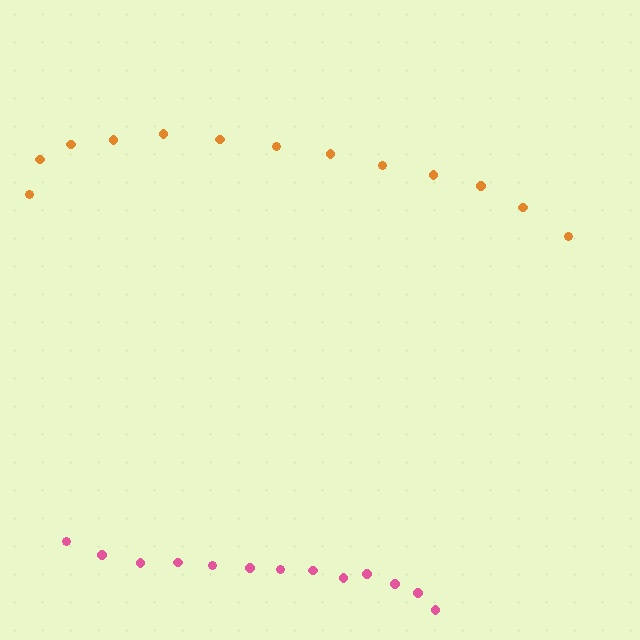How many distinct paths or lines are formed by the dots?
There are 2 distinct paths.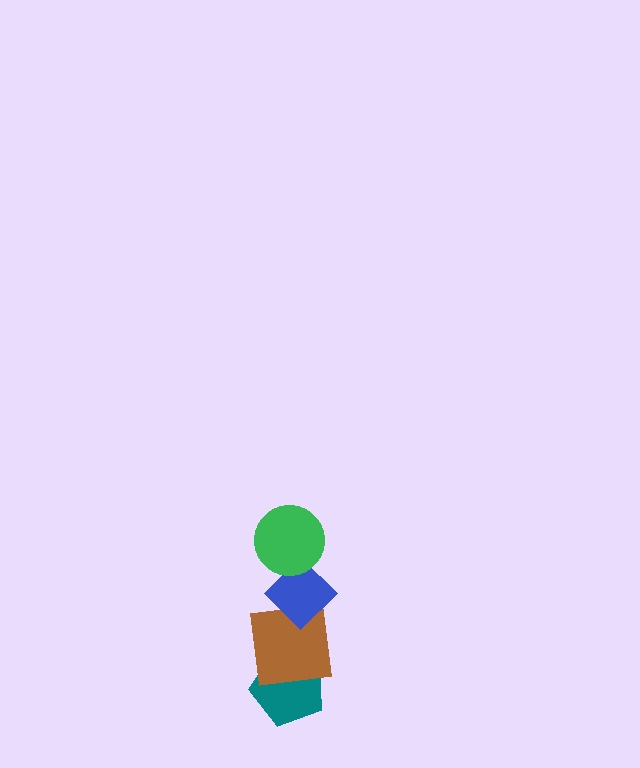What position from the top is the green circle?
The green circle is 1st from the top.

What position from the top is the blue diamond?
The blue diamond is 2nd from the top.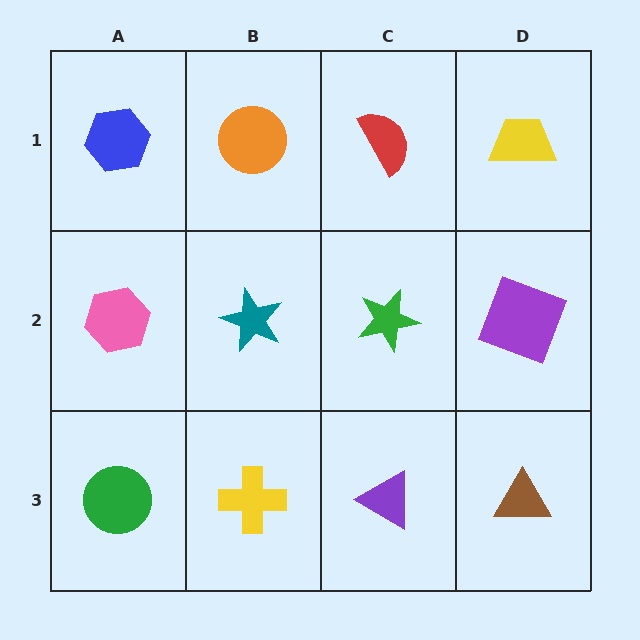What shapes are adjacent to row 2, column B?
An orange circle (row 1, column B), a yellow cross (row 3, column B), a pink hexagon (row 2, column A), a green star (row 2, column C).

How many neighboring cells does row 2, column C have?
4.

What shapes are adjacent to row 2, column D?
A yellow trapezoid (row 1, column D), a brown triangle (row 3, column D), a green star (row 2, column C).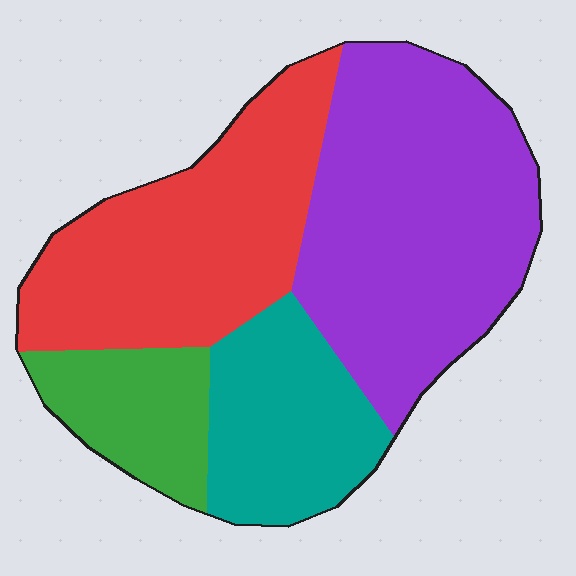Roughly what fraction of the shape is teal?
Teal covers 18% of the shape.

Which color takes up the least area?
Green, at roughly 10%.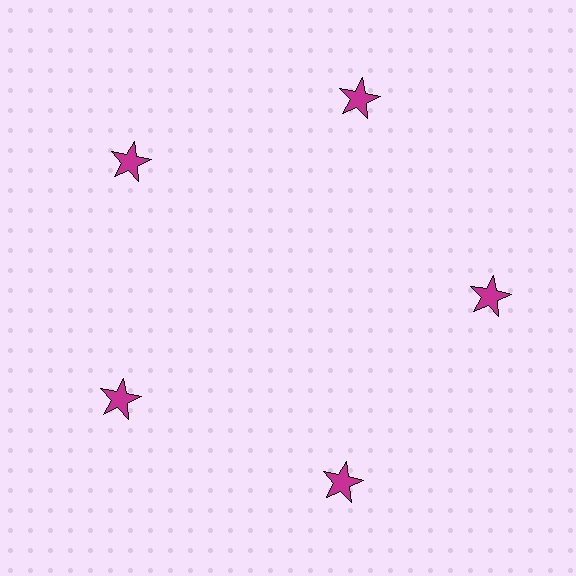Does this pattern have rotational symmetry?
Yes, this pattern has 5-fold rotational symmetry. It looks the same after rotating 72 degrees around the center.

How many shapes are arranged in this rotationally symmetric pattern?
There are 5 shapes, arranged in 5 groups of 1.